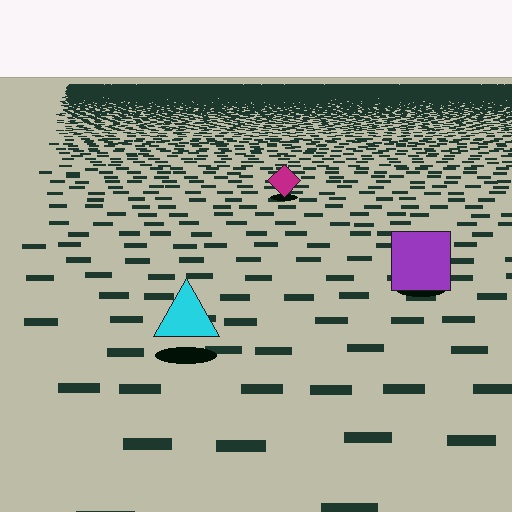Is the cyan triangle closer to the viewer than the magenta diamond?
Yes. The cyan triangle is closer — you can tell from the texture gradient: the ground texture is coarser near it.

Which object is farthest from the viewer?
The magenta diamond is farthest from the viewer. It appears smaller and the ground texture around it is denser.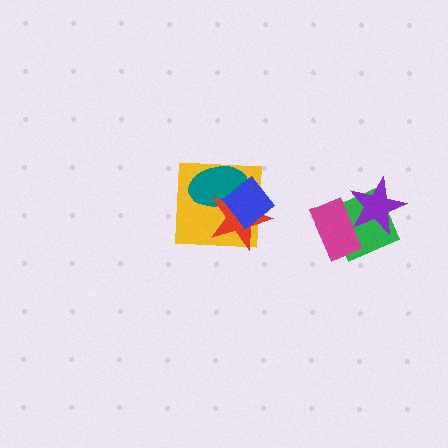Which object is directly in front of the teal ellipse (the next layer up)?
The red star is directly in front of the teal ellipse.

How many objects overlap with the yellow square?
3 objects overlap with the yellow square.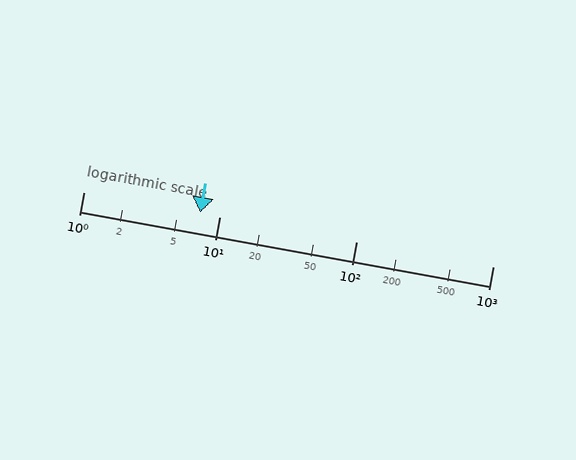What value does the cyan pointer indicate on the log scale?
The pointer indicates approximately 7.2.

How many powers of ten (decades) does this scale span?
The scale spans 3 decades, from 1 to 1000.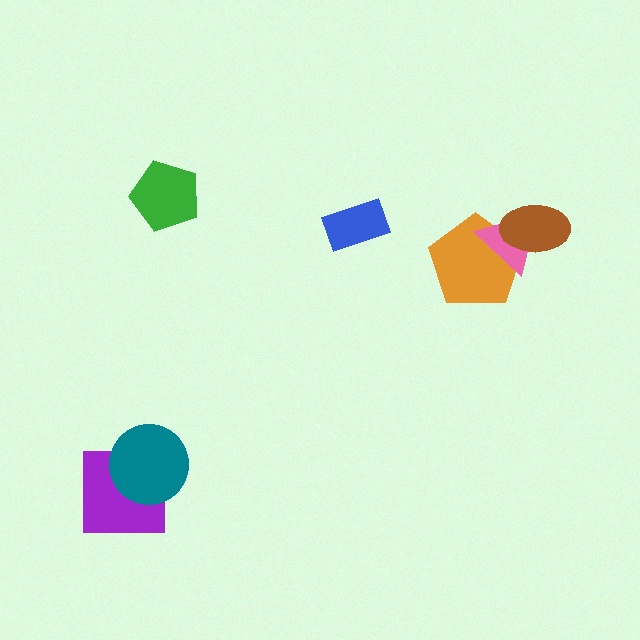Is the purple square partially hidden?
Yes, it is partially covered by another shape.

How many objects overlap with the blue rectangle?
0 objects overlap with the blue rectangle.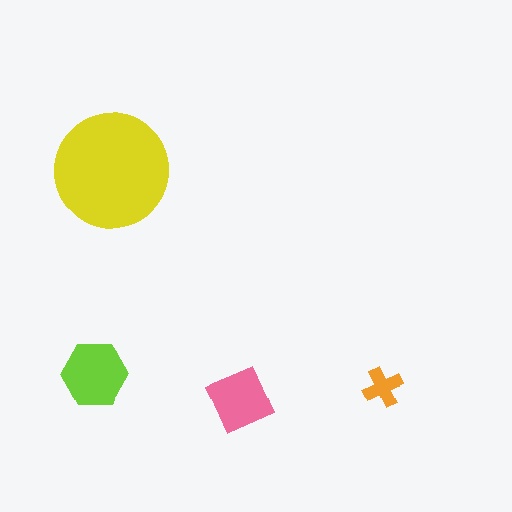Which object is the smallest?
The orange cross.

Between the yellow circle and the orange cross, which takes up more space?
The yellow circle.